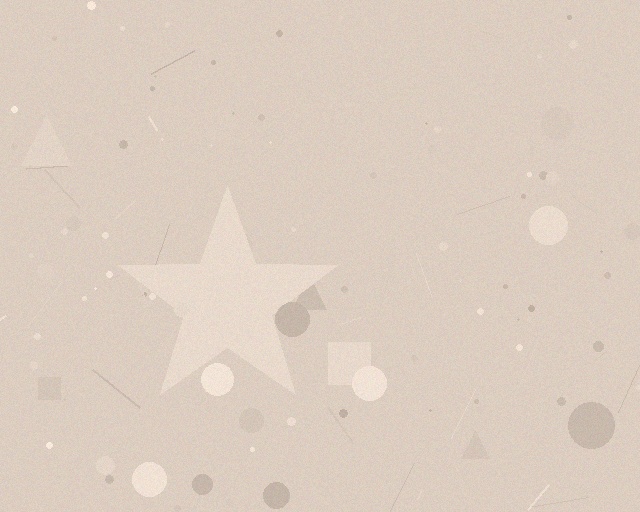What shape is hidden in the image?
A star is hidden in the image.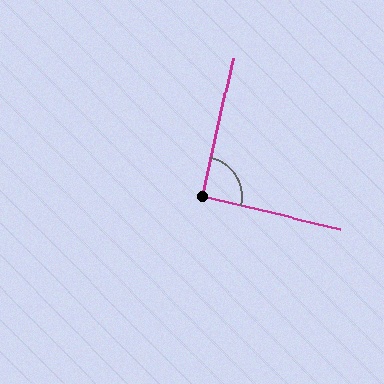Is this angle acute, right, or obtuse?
It is approximately a right angle.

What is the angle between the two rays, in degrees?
Approximately 91 degrees.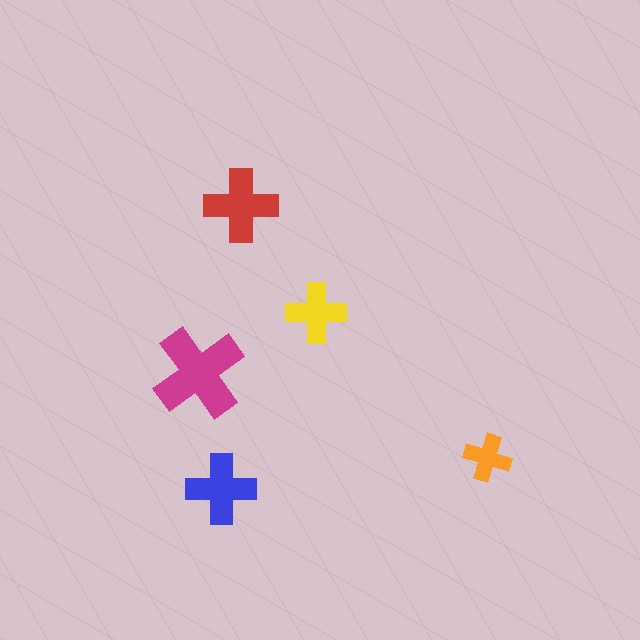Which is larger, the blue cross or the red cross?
The red one.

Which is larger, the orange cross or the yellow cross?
The yellow one.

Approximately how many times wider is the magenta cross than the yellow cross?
About 1.5 times wider.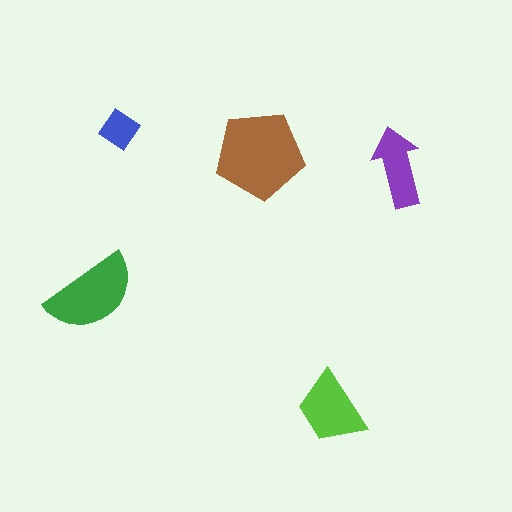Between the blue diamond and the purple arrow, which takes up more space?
The purple arrow.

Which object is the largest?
The brown pentagon.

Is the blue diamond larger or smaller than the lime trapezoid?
Smaller.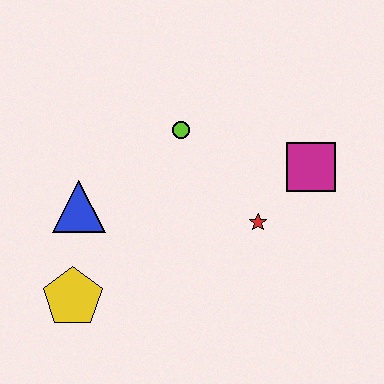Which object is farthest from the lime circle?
The yellow pentagon is farthest from the lime circle.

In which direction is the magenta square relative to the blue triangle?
The magenta square is to the right of the blue triangle.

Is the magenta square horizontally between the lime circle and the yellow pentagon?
No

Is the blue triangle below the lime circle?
Yes